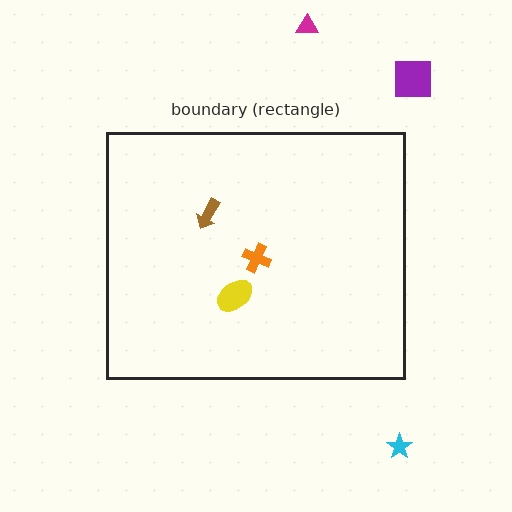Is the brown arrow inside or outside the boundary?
Inside.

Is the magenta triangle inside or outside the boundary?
Outside.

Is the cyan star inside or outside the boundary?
Outside.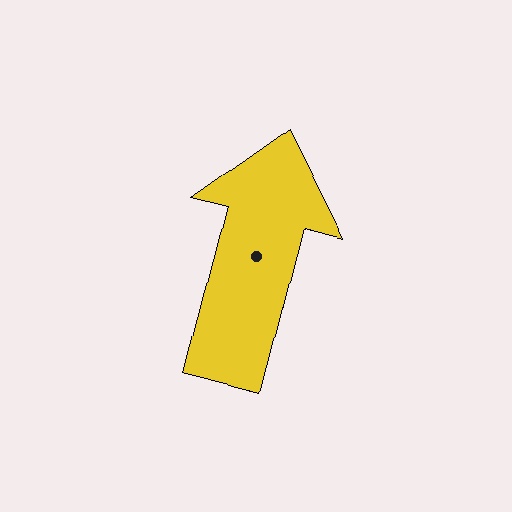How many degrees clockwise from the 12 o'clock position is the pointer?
Approximately 14 degrees.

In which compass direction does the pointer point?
North.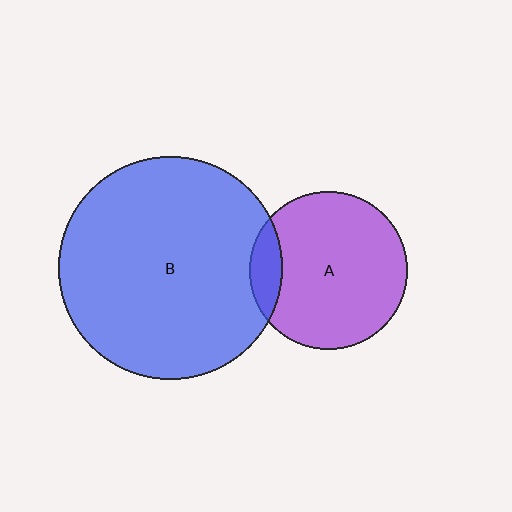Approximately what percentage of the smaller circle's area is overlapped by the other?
Approximately 10%.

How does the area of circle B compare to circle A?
Approximately 2.0 times.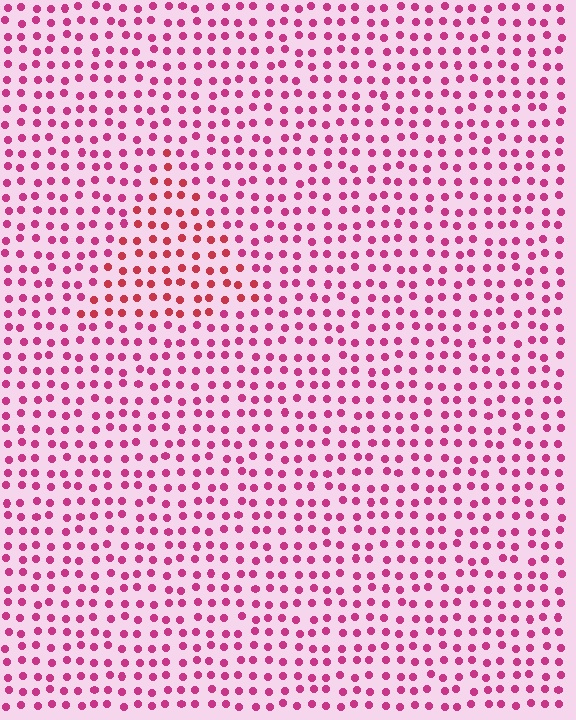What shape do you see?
I see a triangle.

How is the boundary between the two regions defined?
The boundary is defined purely by a slight shift in hue (about 26 degrees). Spacing, size, and orientation are identical on both sides.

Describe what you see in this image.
The image is filled with small magenta elements in a uniform arrangement. A triangle-shaped region is visible where the elements are tinted to a slightly different hue, forming a subtle color boundary.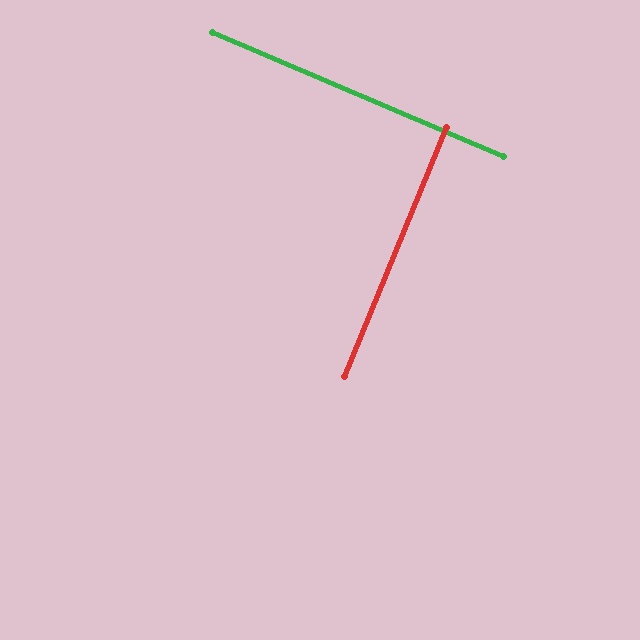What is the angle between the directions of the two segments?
Approximately 89 degrees.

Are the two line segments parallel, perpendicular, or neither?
Perpendicular — they meet at approximately 89°.